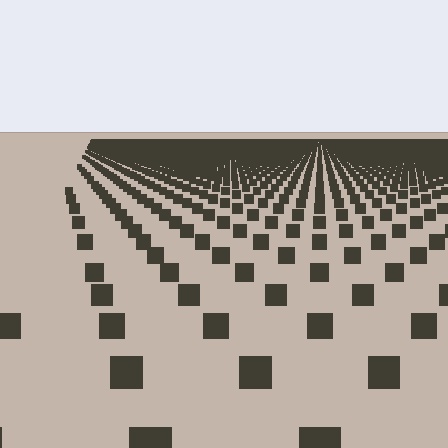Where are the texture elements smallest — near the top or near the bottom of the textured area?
Near the top.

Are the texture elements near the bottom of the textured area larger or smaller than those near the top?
Larger. Near the bottom, elements are closer to the viewer and appear at a bigger on-screen size.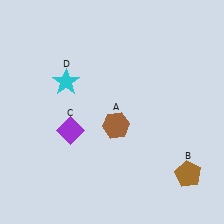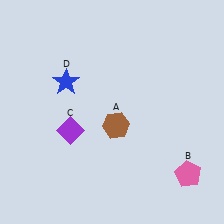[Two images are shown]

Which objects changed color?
B changed from brown to pink. D changed from cyan to blue.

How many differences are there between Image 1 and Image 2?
There are 2 differences between the two images.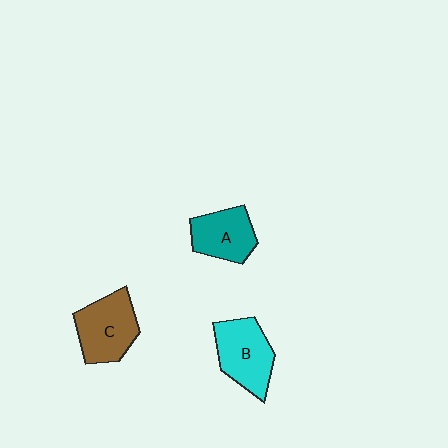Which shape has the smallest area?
Shape A (teal).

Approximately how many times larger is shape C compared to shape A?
Approximately 1.2 times.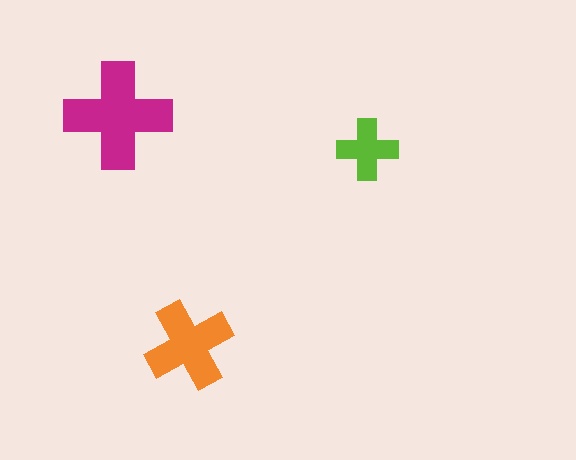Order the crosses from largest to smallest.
the magenta one, the orange one, the lime one.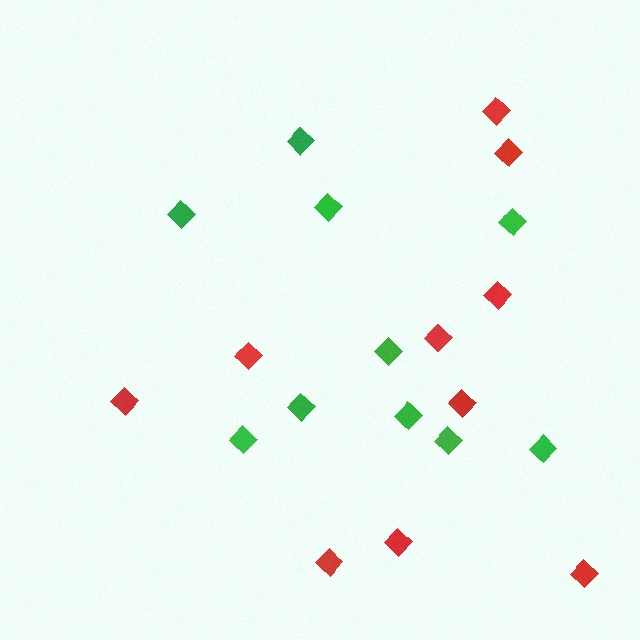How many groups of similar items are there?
There are 2 groups: one group of red diamonds (10) and one group of green diamonds (10).